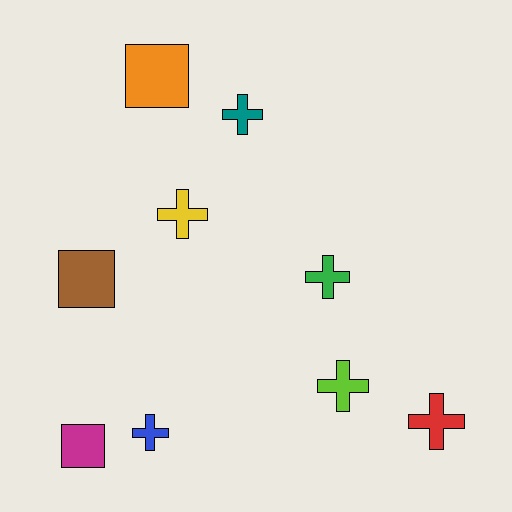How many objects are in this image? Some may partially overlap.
There are 9 objects.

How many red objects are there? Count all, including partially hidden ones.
There is 1 red object.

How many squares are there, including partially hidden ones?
There are 3 squares.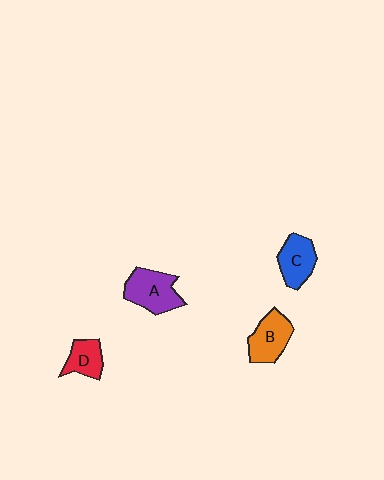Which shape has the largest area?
Shape A (purple).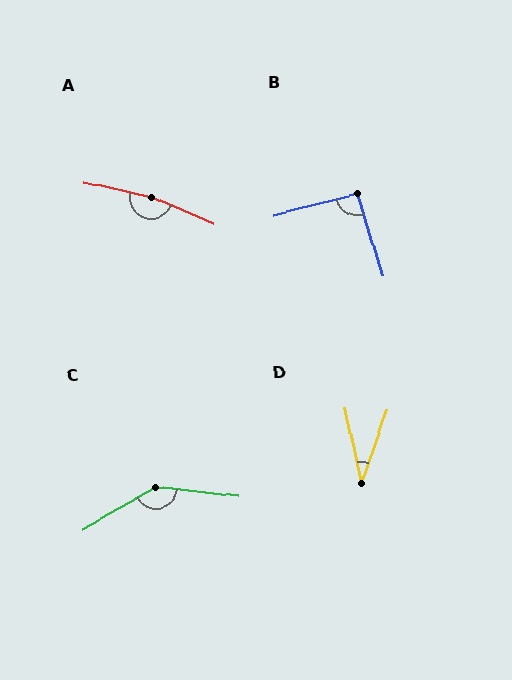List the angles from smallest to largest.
D (31°), B (93°), C (143°), A (170°).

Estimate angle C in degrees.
Approximately 143 degrees.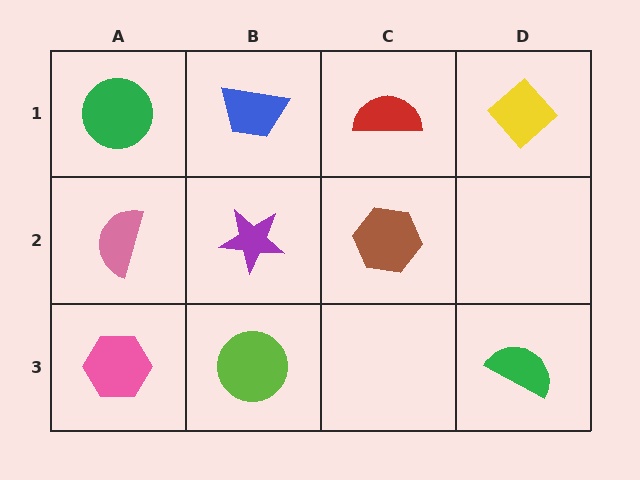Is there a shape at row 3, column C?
No, that cell is empty.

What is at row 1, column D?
A yellow diamond.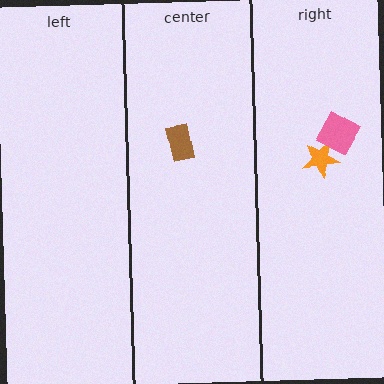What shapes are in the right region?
The orange star, the pink square.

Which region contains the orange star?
The right region.